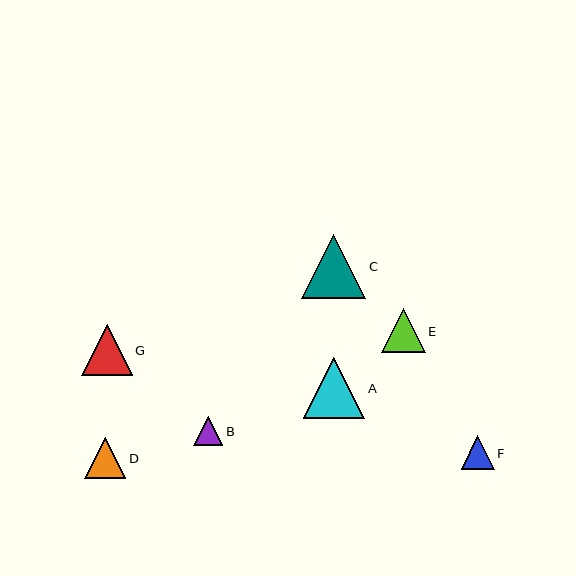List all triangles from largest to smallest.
From largest to smallest: C, A, G, E, D, F, B.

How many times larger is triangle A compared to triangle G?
Triangle A is approximately 1.2 times the size of triangle G.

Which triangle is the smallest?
Triangle B is the smallest with a size of approximately 29 pixels.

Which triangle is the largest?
Triangle C is the largest with a size of approximately 64 pixels.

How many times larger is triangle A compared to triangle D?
Triangle A is approximately 1.5 times the size of triangle D.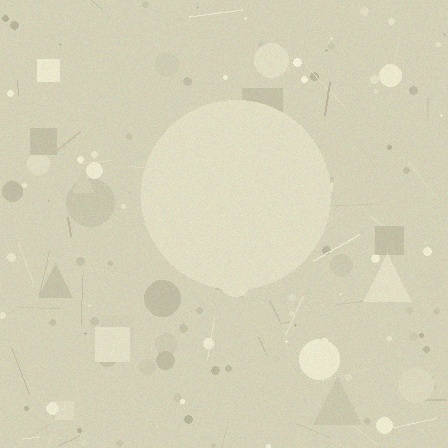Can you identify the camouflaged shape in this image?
The camouflaged shape is a circle.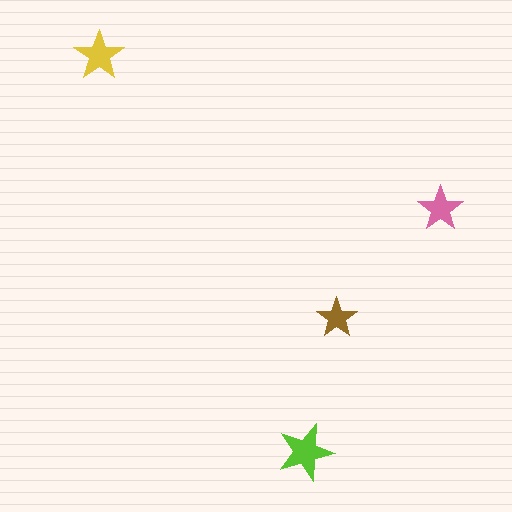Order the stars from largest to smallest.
the lime one, the yellow one, the pink one, the brown one.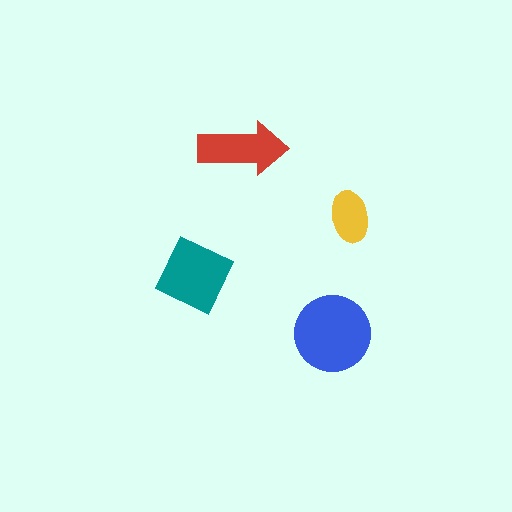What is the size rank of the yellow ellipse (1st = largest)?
4th.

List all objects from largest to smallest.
The blue circle, the teal diamond, the red arrow, the yellow ellipse.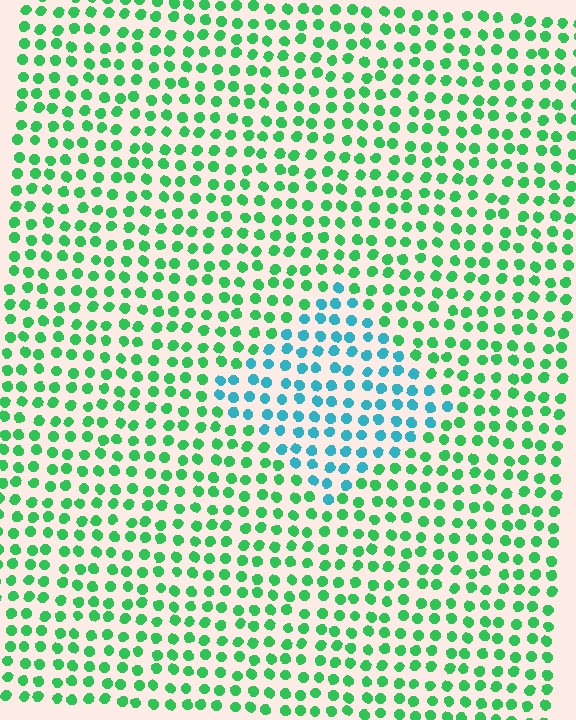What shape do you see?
I see a diamond.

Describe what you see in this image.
The image is filled with small green elements in a uniform arrangement. A diamond-shaped region is visible where the elements are tinted to a slightly different hue, forming a subtle color boundary.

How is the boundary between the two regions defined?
The boundary is defined purely by a slight shift in hue (about 52 degrees). Spacing, size, and orientation are identical on both sides.